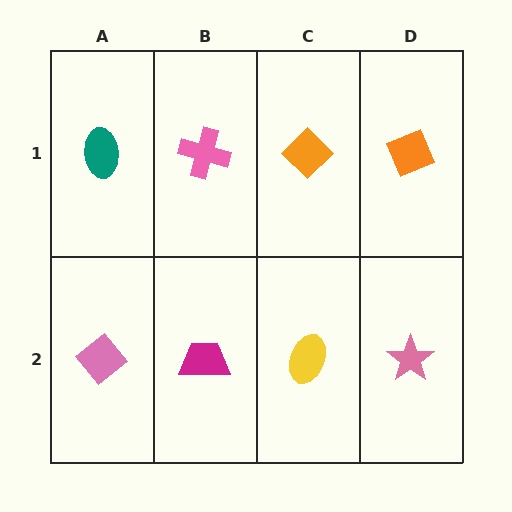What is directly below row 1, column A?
A pink diamond.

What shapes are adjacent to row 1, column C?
A yellow ellipse (row 2, column C), a pink cross (row 1, column B), an orange diamond (row 1, column D).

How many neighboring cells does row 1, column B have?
3.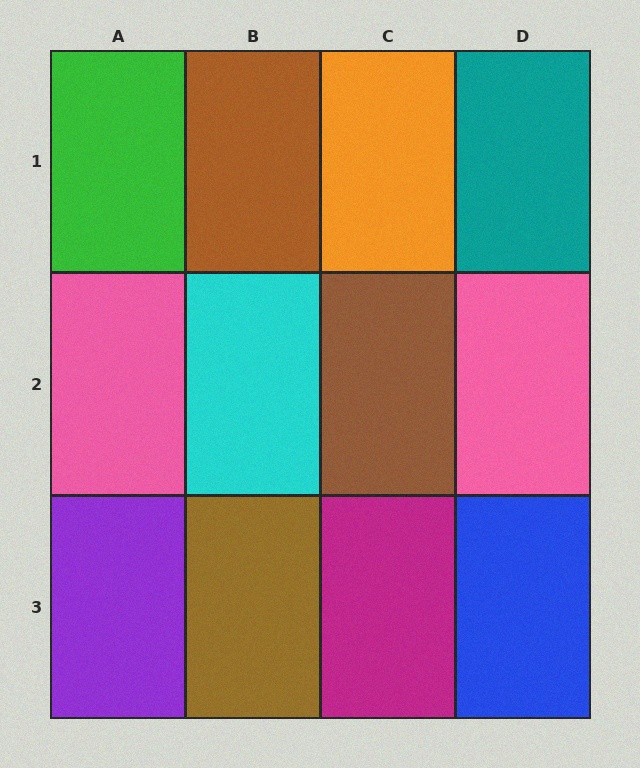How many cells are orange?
1 cell is orange.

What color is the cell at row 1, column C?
Orange.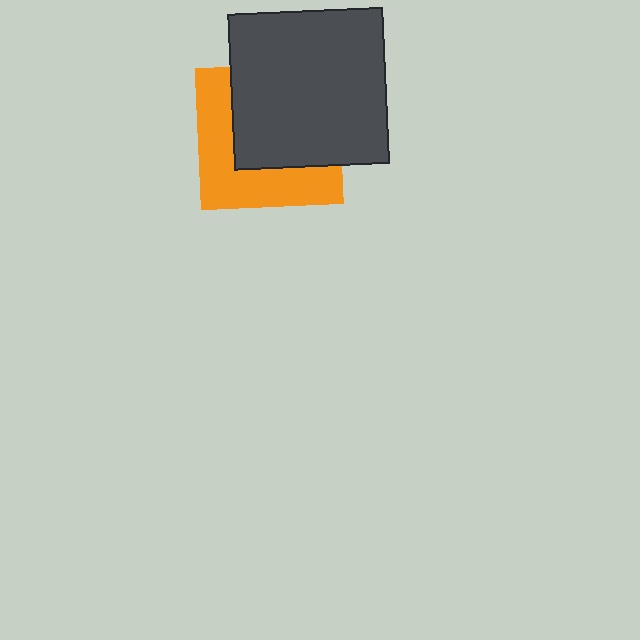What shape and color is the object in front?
The object in front is a dark gray square.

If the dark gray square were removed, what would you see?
You would see the complete orange square.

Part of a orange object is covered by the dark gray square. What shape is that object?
It is a square.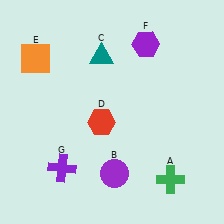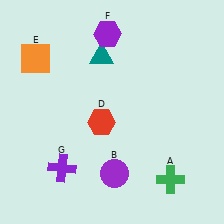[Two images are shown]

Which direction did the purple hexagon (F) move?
The purple hexagon (F) moved left.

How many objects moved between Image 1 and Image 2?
1 object moved between the two images.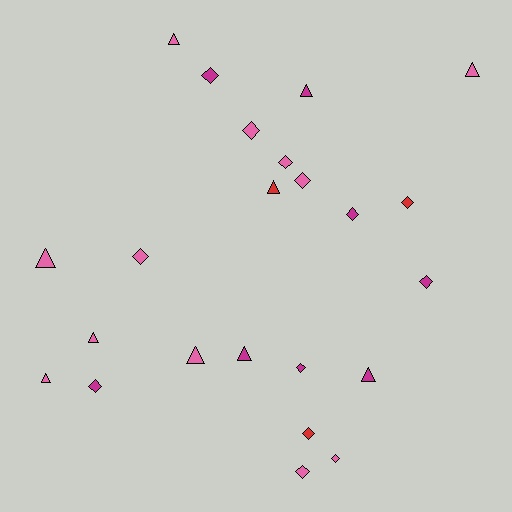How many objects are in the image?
There are 23 objects.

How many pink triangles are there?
There are 6 pink triangles.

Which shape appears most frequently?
Diamond, with 13 objects.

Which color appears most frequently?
Pink, with 12 objects.